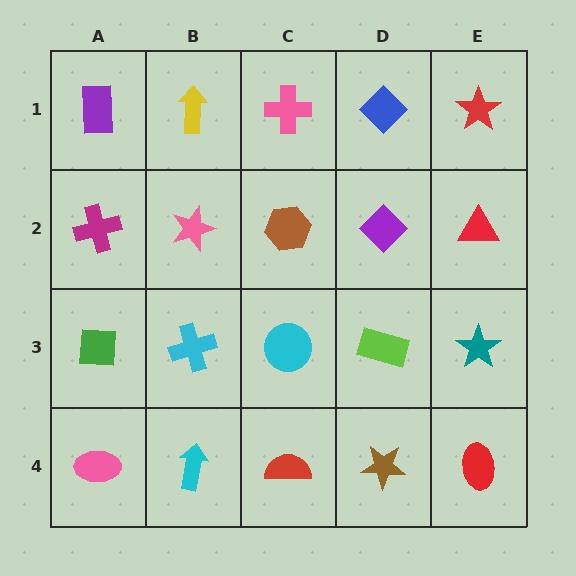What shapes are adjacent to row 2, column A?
A purple rectangle (row 1, column A), a green square (row 3, column A), a pink star (row 2, column B).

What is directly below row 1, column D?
A purple diamond.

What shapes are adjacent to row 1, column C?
A brown hexagon (row 2, column C), a yellow arrow (row 1, column B), a blue diamond (row 1, column D).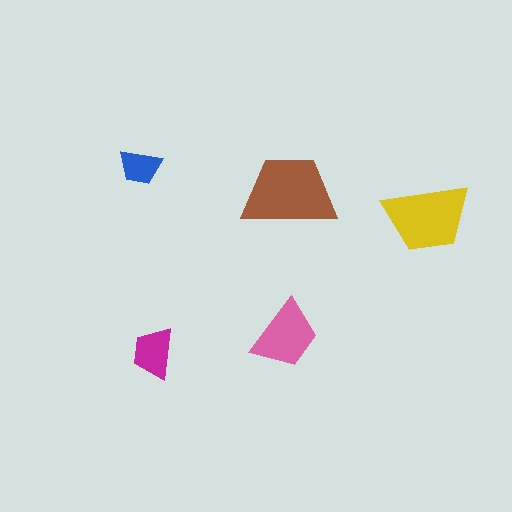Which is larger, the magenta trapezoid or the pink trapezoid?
The pink one.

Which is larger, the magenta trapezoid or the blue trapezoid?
The magenta one.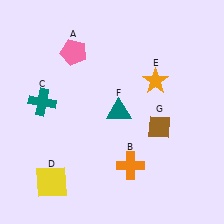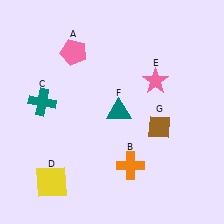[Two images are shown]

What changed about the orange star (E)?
In Image 1, E is orange. In Image 2, it changed to pink.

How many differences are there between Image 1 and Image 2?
There is 1 difference between the two images.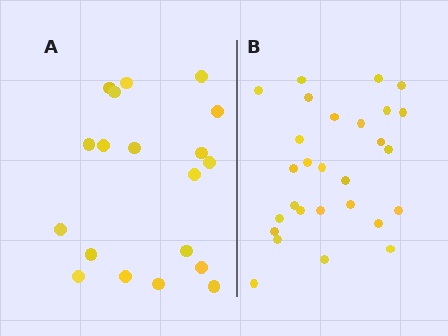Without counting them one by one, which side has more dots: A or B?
Region B (the right region) has more dots.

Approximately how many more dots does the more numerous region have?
Region B has roughly 8 or so more dots than region A.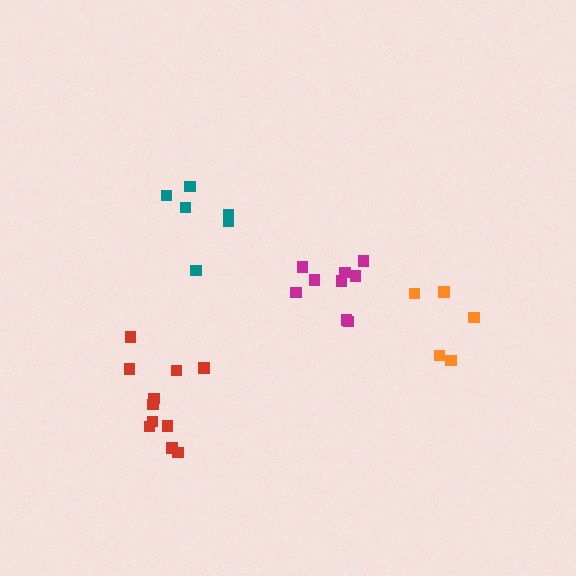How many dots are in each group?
Group 1: 6 dots, Group 2: 11 dots, Group 3: 5 dots, Group 4: 9 dots (31 total).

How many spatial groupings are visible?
There are 4 spatial groupings.